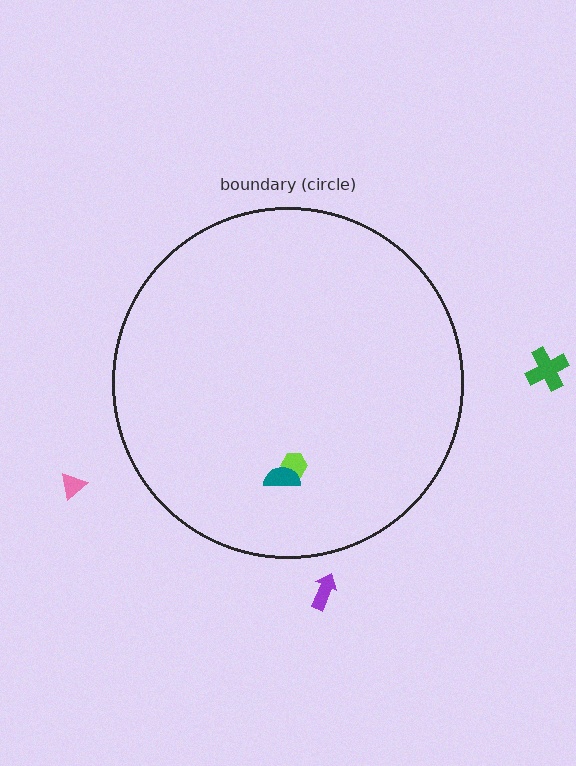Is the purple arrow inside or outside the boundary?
Outside.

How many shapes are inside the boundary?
2 inside, 3 outside.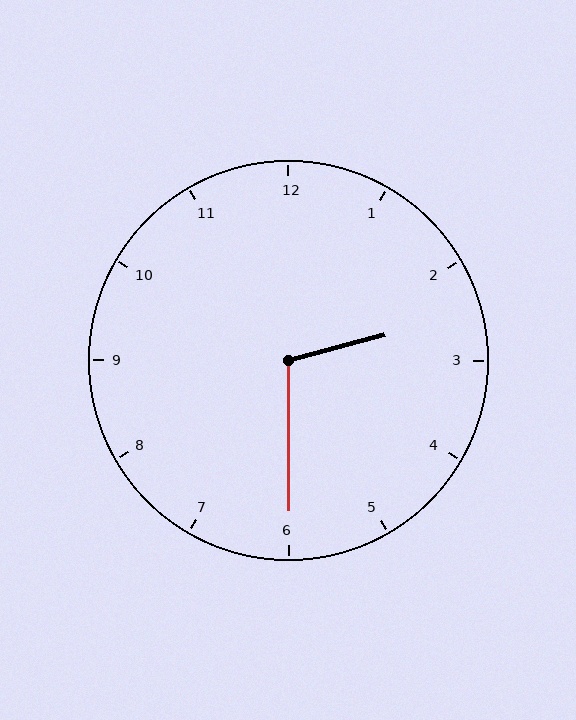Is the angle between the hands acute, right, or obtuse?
It is obtuse.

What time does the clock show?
2:30.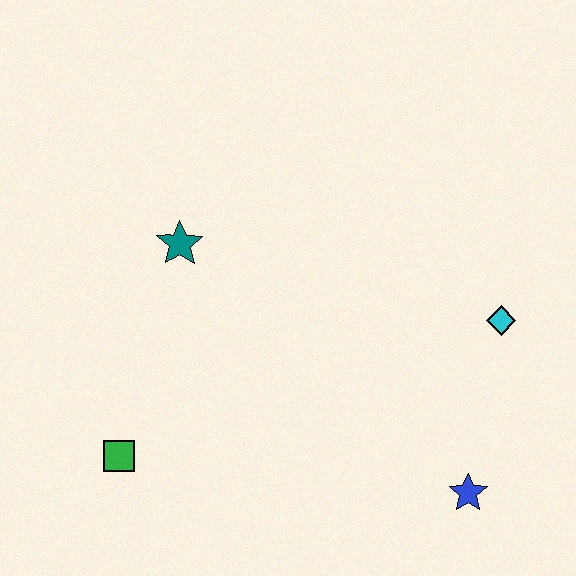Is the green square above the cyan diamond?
No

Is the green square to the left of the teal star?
Yes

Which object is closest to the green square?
The teal star is closest to the green square.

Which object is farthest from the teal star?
The blue star is farthest from the teal star.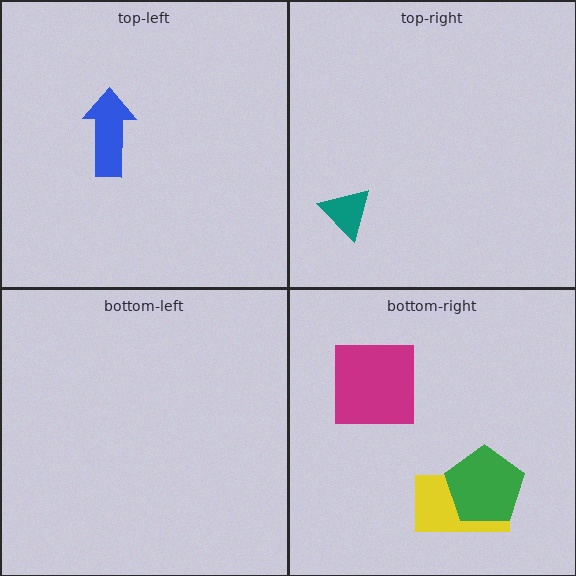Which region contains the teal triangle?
The top-right region.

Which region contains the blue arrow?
The top-left region.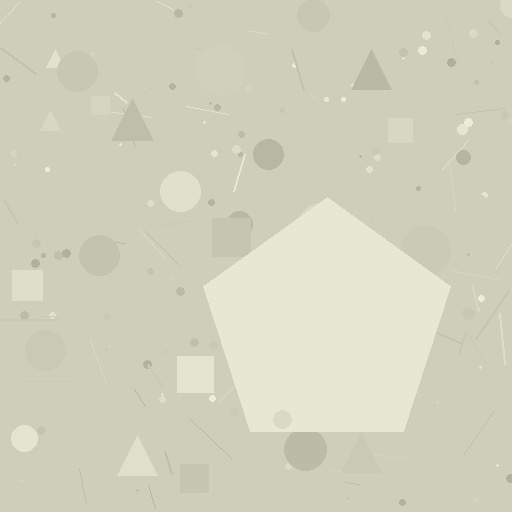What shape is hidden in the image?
A pentagon is hidden in the image.